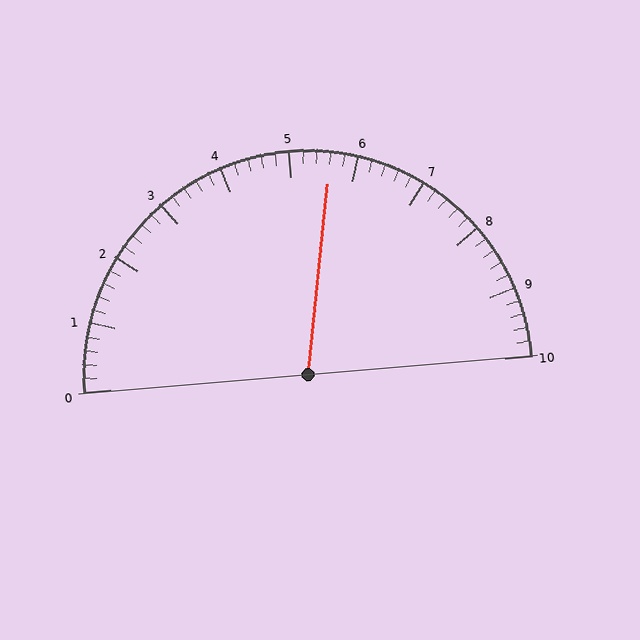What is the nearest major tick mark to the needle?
The nearest major tick mark is 6.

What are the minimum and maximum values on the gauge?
The gauge ranges from 0 to 10.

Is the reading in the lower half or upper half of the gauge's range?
The reading is in the upper half of the range (0 to 10).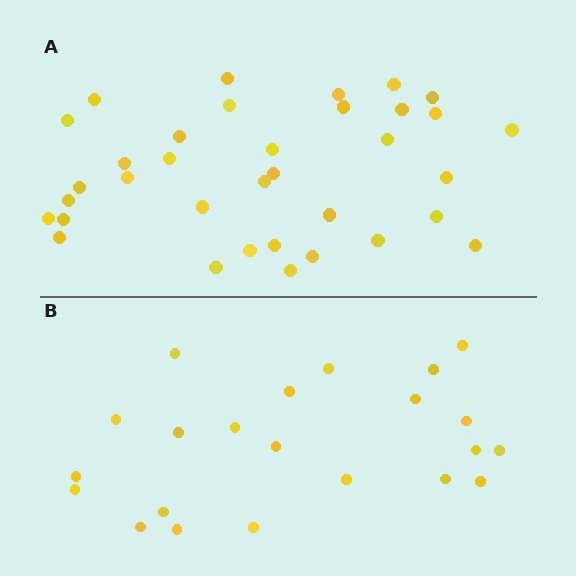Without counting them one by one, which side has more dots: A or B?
Region A (the top region) has more dots.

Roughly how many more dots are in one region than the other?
Region A has approximately 15 more dots than region B.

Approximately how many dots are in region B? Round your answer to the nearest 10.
About 20 dots. (The exact count is 22, which rounds to 20.)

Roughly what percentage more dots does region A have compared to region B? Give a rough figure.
About 60% more.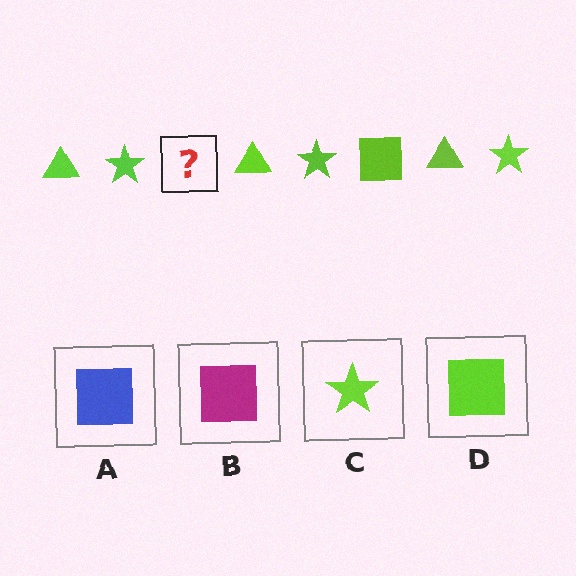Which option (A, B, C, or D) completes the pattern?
D.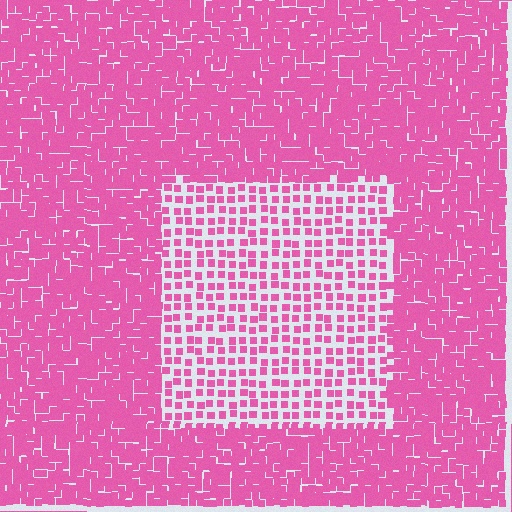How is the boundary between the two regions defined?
The boundary is defined by a change in element density (approximately 2.4x ratio). All elements are the same color, size, and shape.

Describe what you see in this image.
The image contains small pink elements arranged at two different densities. A rectangle-shaped region is visible where the elements are less densely packed than the surrounding area.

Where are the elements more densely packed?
The elements are more densely packed outside the rectangle boundary.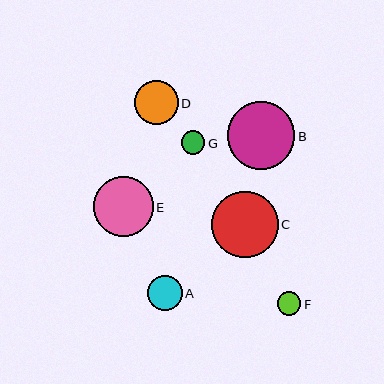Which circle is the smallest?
Circle F is the smallest with a size of approximately 23 pixels.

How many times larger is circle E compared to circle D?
Circle E is approximately 1.4 times the size of circle D.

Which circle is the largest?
Circle B is the largest with a size of approximately 67 pixels.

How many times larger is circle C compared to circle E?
Circle C is approximately 1.1 times the size of circle E.